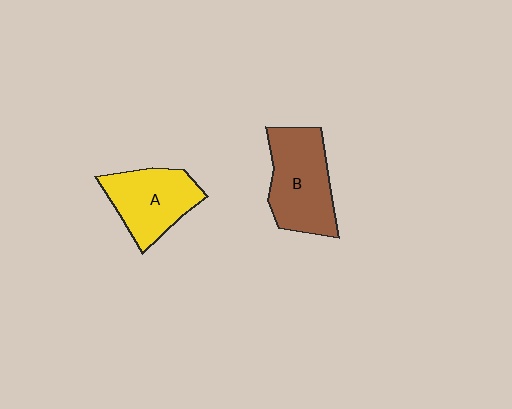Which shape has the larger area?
Shape B (brown).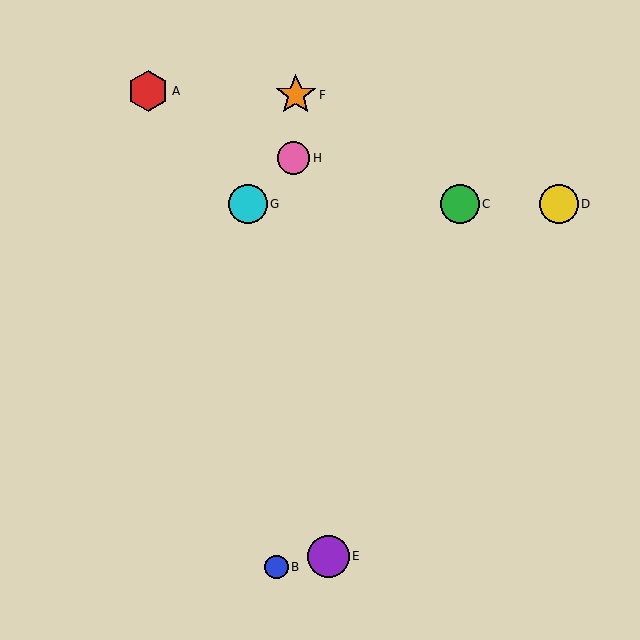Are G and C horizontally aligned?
Yes, both are at y≈204.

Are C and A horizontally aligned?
No, C is at y≈204 and A is at y≈91.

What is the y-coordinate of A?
Object A is at y≈91.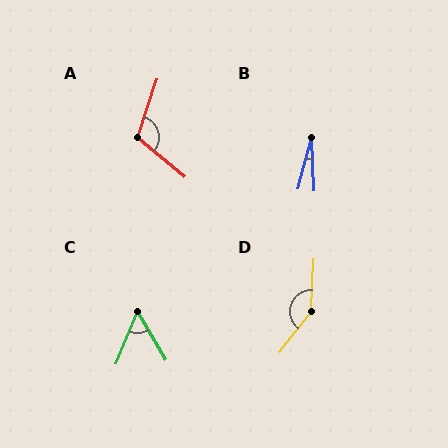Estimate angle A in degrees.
Approximately 111 degrees.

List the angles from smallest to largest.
B (18°), C (52°), A (111°), D (145°).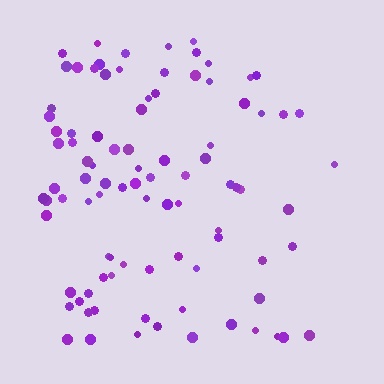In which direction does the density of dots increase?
From right to left, with the left side densest.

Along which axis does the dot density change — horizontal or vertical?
Horizontal.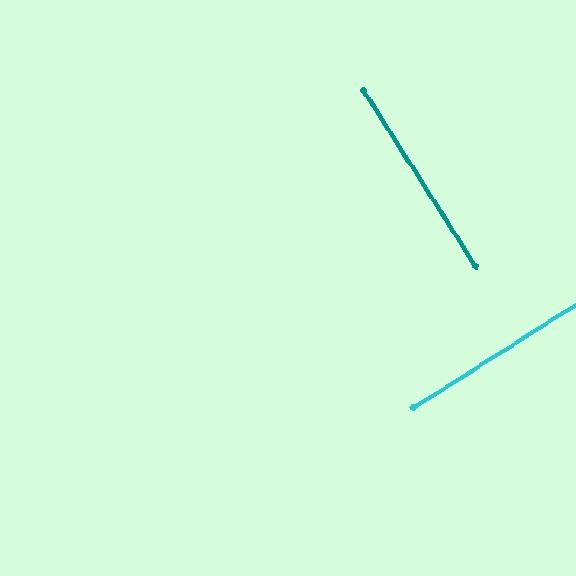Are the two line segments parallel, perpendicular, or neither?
Perpendicular — they meet at approximately 90°.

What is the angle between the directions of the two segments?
Approximately 90 degrees.